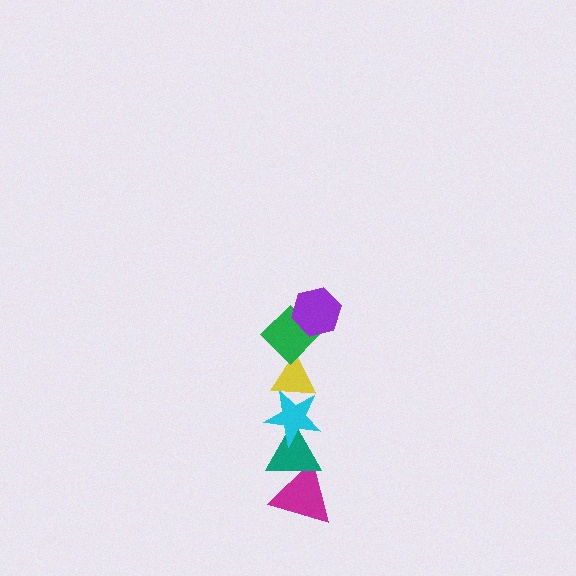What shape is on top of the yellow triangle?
The green diamond is on top of the yellow triangle.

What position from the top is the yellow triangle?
The yellow triangle is 3rd from the top.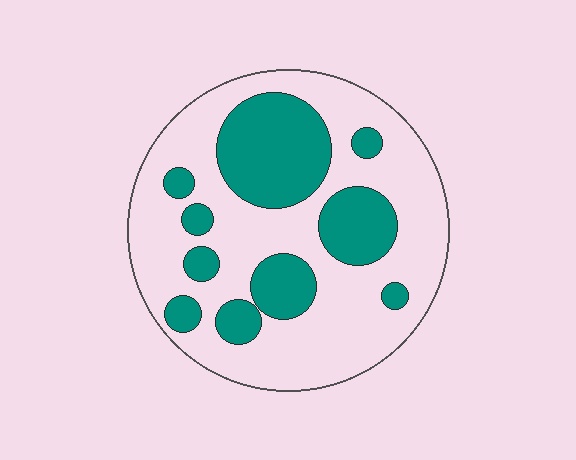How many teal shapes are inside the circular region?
10.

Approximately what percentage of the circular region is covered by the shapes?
Approximately 30%.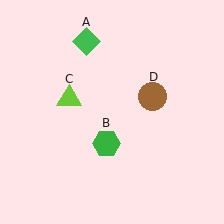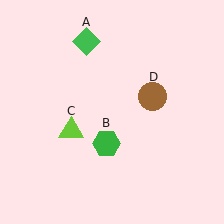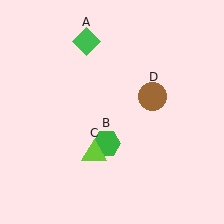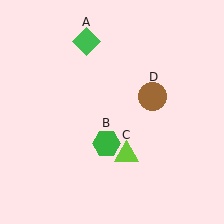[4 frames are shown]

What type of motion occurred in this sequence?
The lime triangle (object C) rotated counterclockwise around the center of the scene.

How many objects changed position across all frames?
1 object changed position: lime triangle (object C).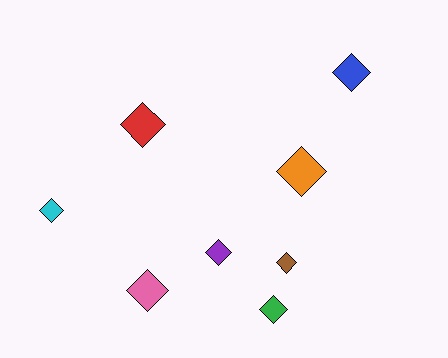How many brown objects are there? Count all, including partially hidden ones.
There is 1 brown object.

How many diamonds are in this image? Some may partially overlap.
There are 8 diamonds.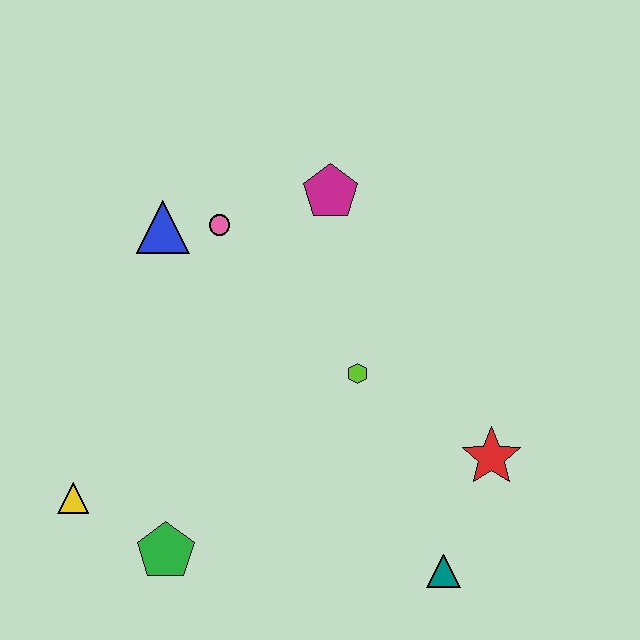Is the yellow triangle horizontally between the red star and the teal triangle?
No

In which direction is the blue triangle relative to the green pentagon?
The blue triangle is above the green pentagon.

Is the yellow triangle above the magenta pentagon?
No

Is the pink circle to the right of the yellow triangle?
Yes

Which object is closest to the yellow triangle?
The green pentagon is closest to the yellow triangle.